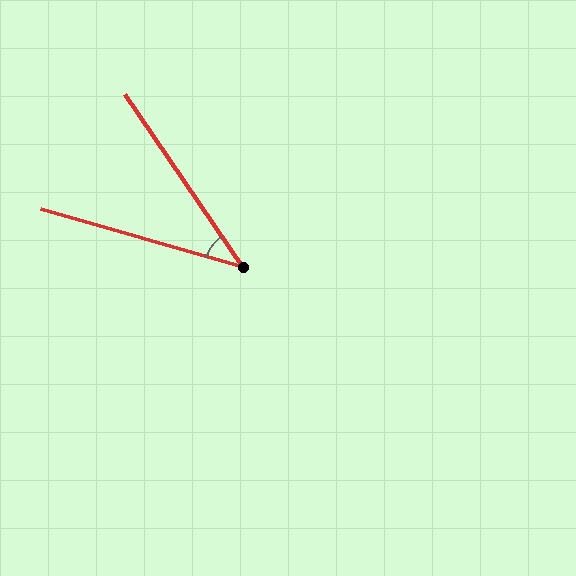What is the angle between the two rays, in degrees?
Approximately 40 degrees.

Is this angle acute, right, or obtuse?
It is acute.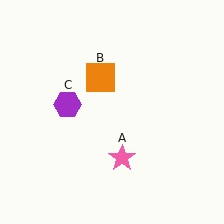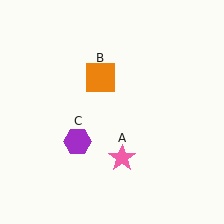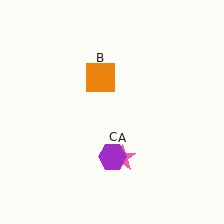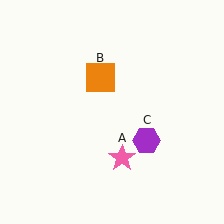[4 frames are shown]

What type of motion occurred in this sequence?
The purple hexagon (object C) rotated counterclockwise around the center of the scene.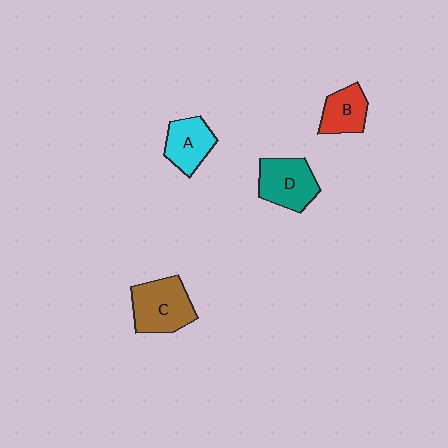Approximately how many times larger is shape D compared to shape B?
Approximately 1.4 times.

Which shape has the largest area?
Shape C (brown).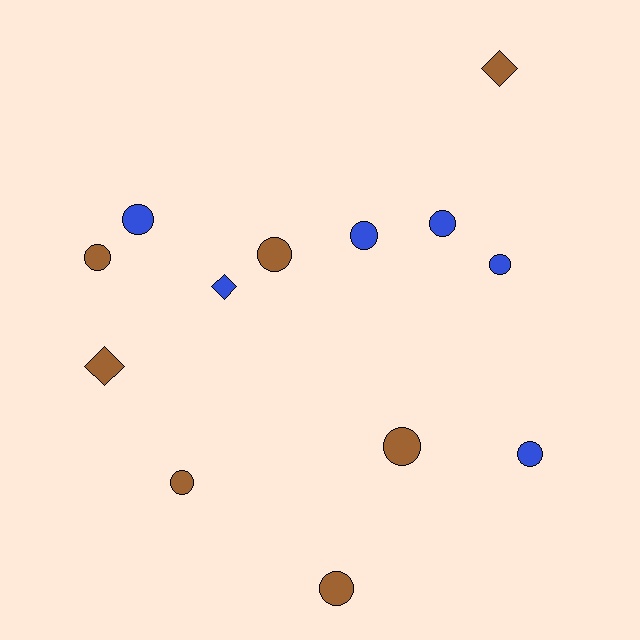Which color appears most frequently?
Brown, with 7 objects.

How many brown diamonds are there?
There are 2 brown diamonds.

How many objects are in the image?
There are 13 objects.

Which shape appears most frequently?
Circle, with 10 objects.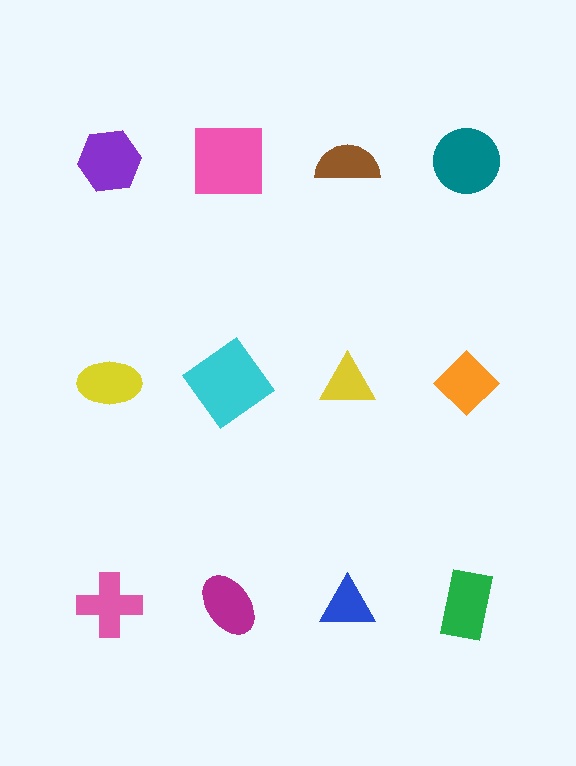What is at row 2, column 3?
A yellow triangle.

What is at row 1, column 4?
A teal circle.